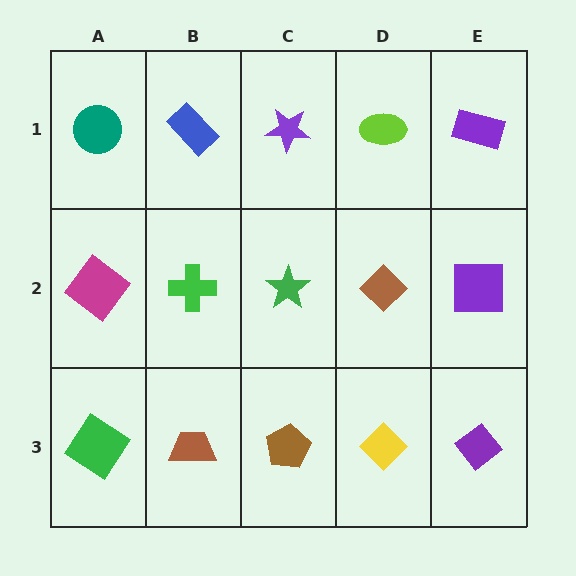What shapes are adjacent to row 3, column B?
A green cross (row 2, column B), a green diamond (row 3, column A), a brown pentagon (row 3, column C).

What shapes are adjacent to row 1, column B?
A green cross (row 2, column B), a teal circle (row 1, column A), a purple star (row 1, column C).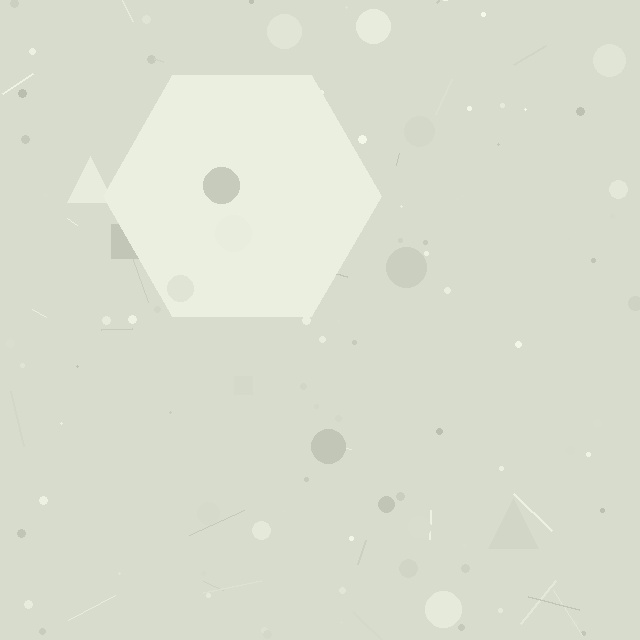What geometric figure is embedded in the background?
A hexagon is embedded in the background.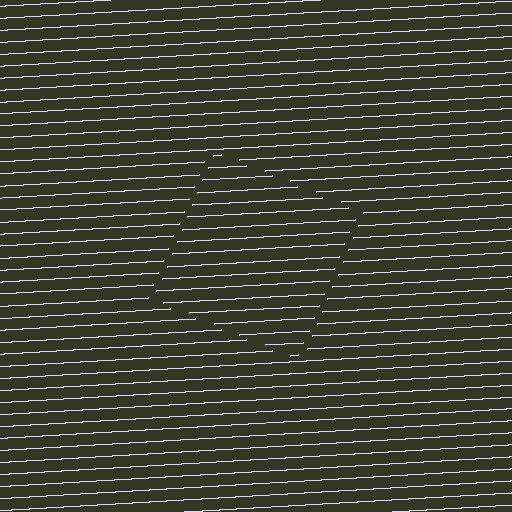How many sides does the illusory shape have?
4 sides — the line-ends trace a square.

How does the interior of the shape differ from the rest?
The interior of the shape contains the same grating, shifted by half a period — the contour is defined by the phase discontinuity where line-ends from the inner and outer gratings abut.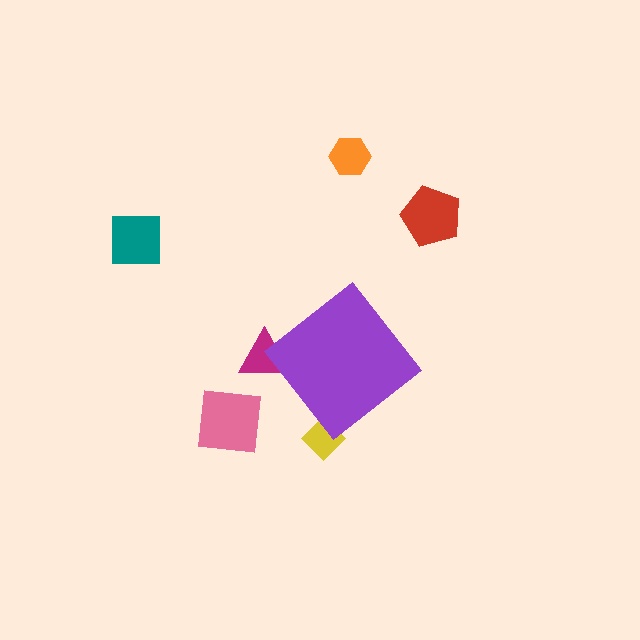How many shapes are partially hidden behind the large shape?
2 shapes are partially hidden.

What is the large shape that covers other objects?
A purple diamond.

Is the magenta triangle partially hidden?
Yes, the magenta triangle is partially hidden behind the purple diamond.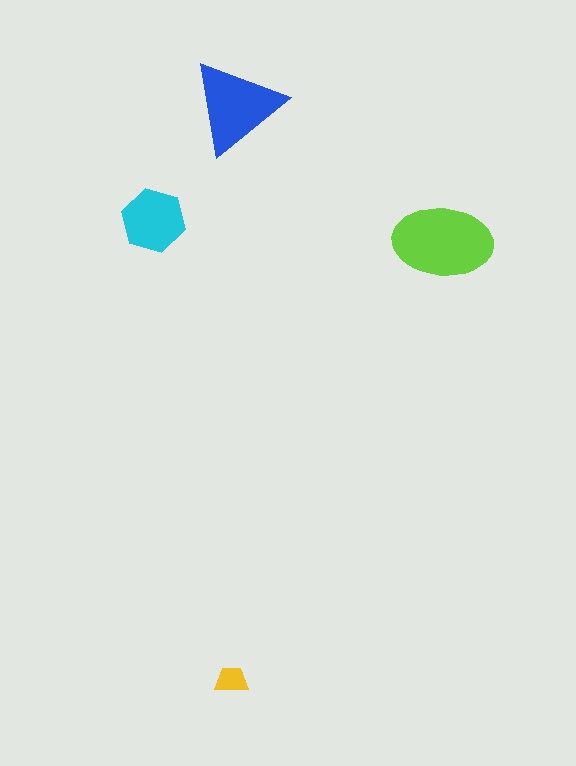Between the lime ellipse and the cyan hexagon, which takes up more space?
The lime ellipse.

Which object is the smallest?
The yellow trapezoid.